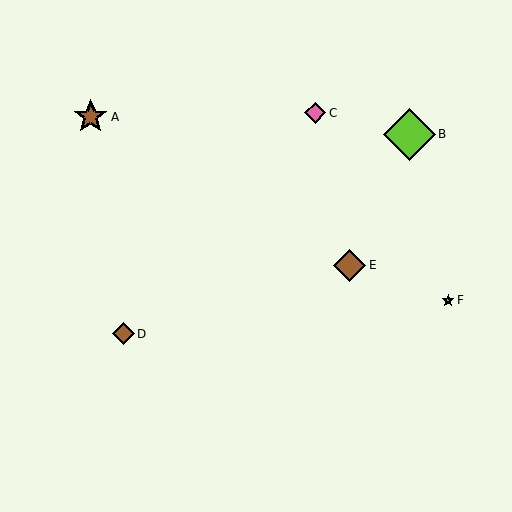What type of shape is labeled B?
Shape B is a lime diamond.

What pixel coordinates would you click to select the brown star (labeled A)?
Click at (91, 117) to select the brown star A.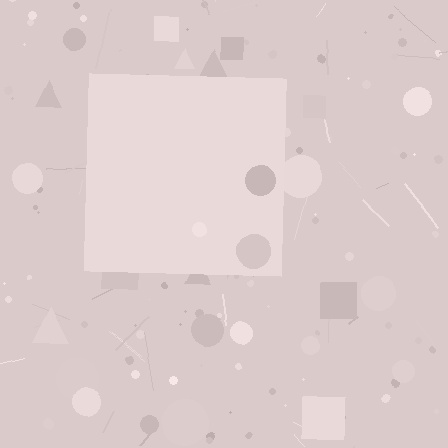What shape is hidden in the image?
A square is hidden in the image.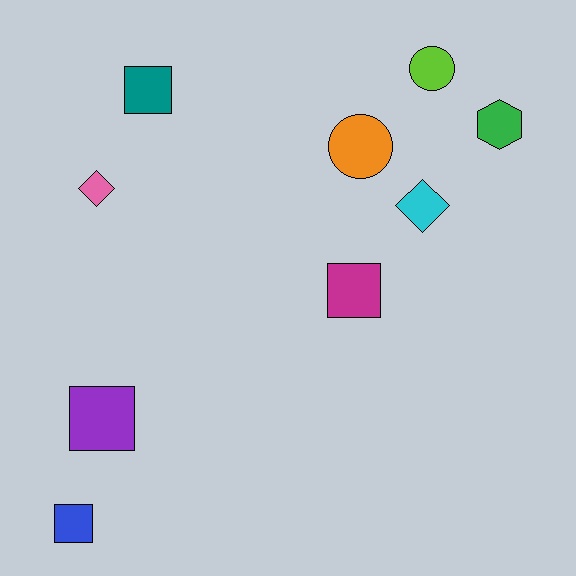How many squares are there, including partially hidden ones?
There are 4 squares.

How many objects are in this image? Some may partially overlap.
There are 9 objects.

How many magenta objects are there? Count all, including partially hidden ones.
There is 1 magenta object.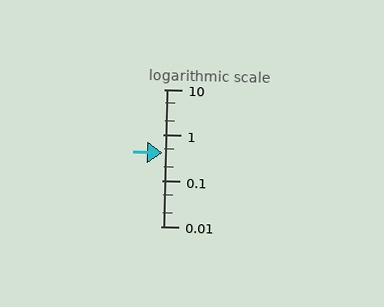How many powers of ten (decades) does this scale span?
The scale spans 3 decades, from 0.01 to 10.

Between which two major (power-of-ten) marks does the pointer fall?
The pointer is between 0.1 and 1.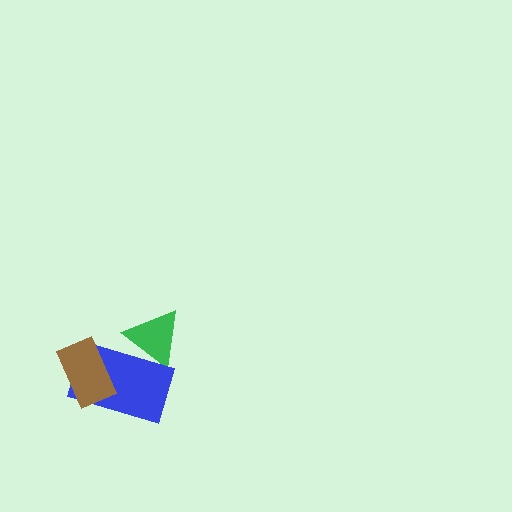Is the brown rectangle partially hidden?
No, no other shape covers it.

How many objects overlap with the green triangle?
1 object overlaps with the green triangle.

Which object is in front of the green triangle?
The blue rectangle is in front of the green triangle.